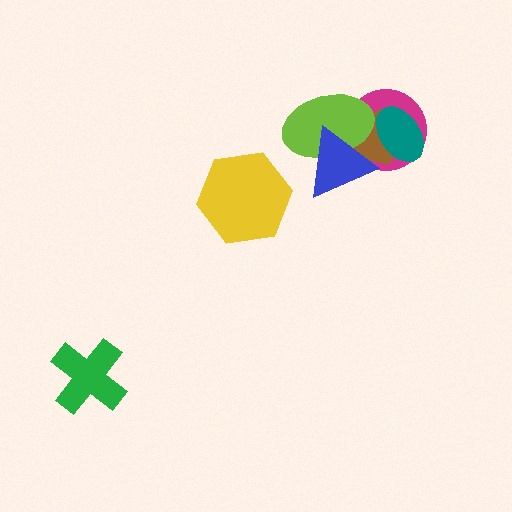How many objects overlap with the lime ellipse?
3 objects overlap with the lime ellipse.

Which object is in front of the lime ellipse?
The blue triangle is in front of the lime ellipse.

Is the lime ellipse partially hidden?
Yes, it is partially covered by another shape.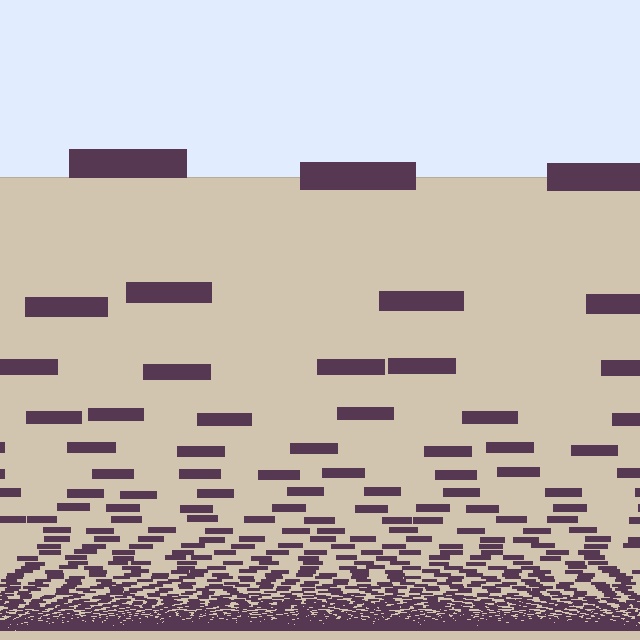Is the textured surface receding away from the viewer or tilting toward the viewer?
The surface appears to tilt toward the viewer. Texture elements get larger and sparser toward the top.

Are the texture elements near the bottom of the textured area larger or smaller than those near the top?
Smaller. The gradient is inverted — elements near the bottom are smaller and denser.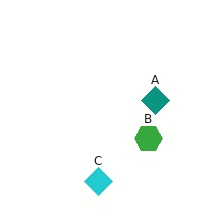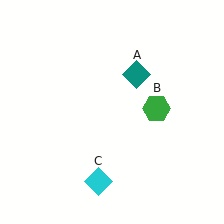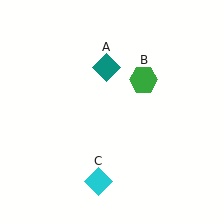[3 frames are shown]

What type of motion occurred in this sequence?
The teal diamond (object A), green hexagon (object B) rotated counterclockwise around the center of the scene.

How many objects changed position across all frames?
2 objects changed position: teal diamond (object A), green hexagon (object B).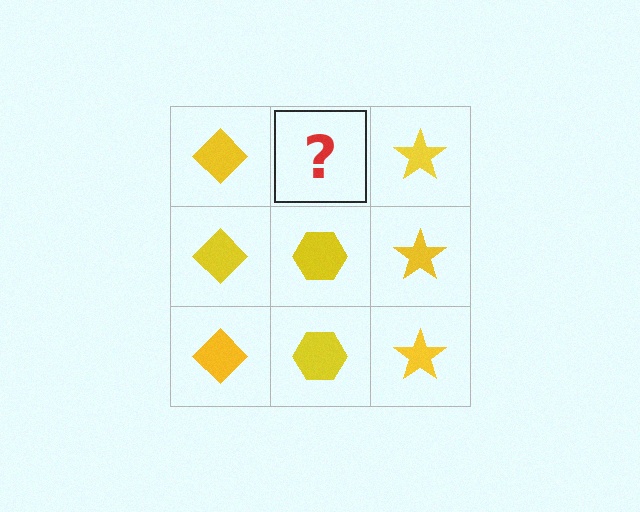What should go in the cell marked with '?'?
The missing cell should contain a yellow hexagon.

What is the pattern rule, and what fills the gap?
The rule is that each column has a consistent shape. The gap should be filled with a yellow hexagon.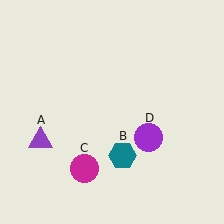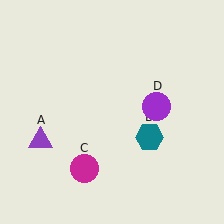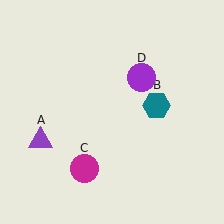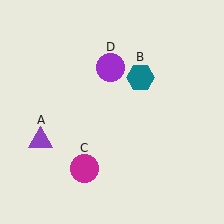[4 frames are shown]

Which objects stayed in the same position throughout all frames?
Purple triangle (object A) and magenta circle (object C) remained stationary.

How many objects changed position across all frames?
2 objects changed position: teal hexagon (object B), purple circle (object D).